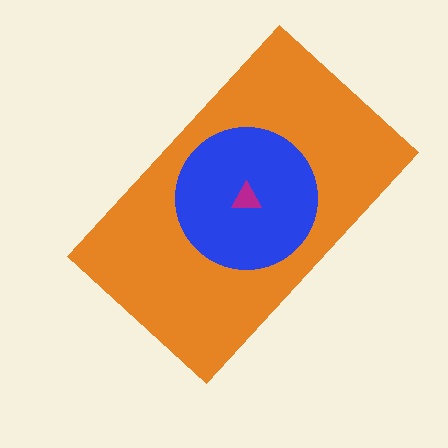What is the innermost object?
The magenta triangle.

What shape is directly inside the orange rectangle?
The blue circle.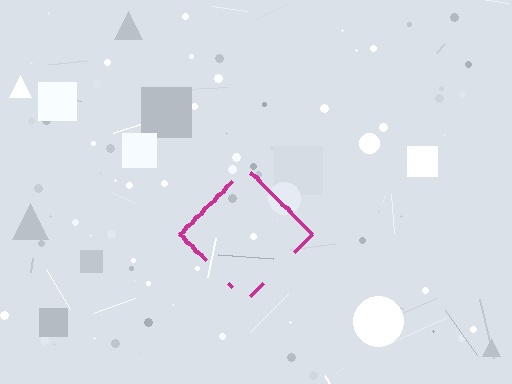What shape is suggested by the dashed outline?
The dashed outline suggests a diamond.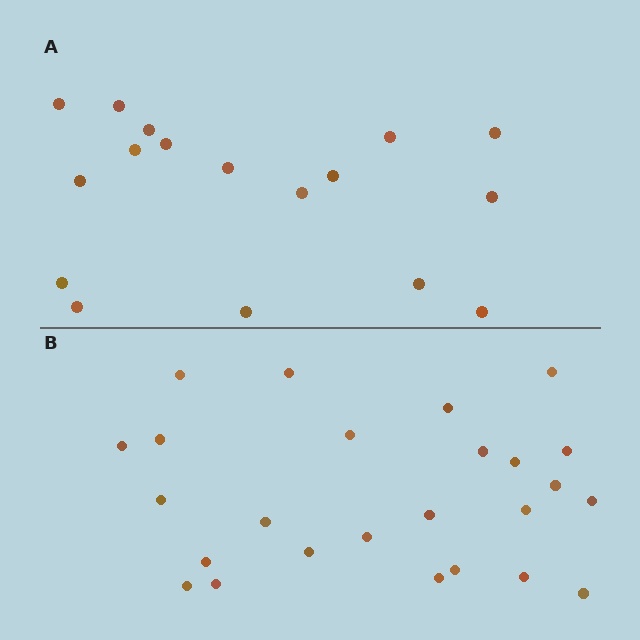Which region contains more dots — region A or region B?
Region B (the bottom region) has more dots.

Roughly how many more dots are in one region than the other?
Region B has roughly 8 or so more dots than region A.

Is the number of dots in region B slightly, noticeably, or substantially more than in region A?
Region B has substantially more. The ratio is roughly 1.5 to 1.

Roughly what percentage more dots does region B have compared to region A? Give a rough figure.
About 45% more.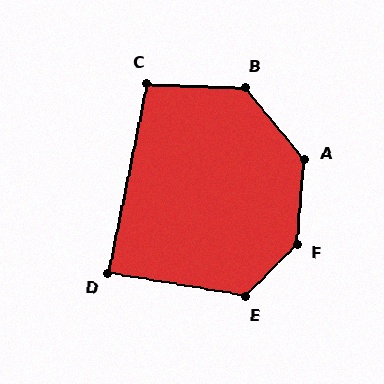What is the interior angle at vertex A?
Approximately 135 degrees (obtuse).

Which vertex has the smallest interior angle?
D, at approximately 88 degrees.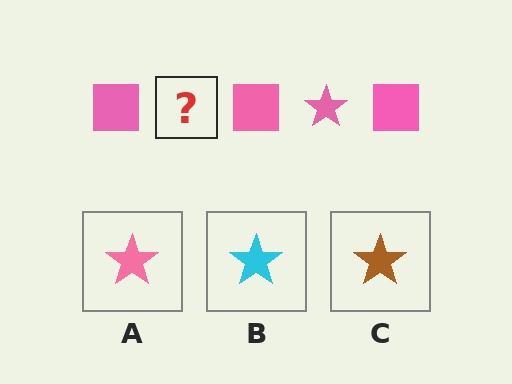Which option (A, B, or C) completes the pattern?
A.